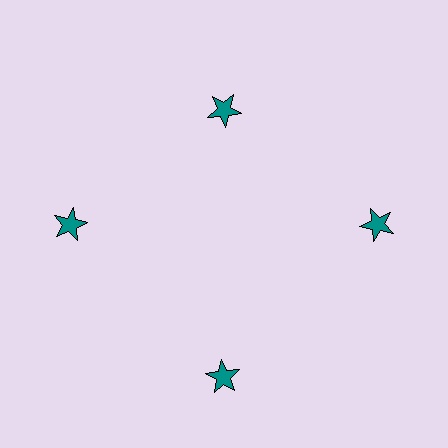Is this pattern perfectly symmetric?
No. The 4 teal stars are arranged in a ring, but one element near the 12 o'clock position is pulled inward toward the center, breaking the 4-fold rotational symmetry.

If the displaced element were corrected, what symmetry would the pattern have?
It would have 4-fold rotational symmetry — the pattern would map onto itself every 90 degrees.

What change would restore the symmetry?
The symmetry would be restored by moving it outward, back onto the ring so that all 4 stars sit at equal angles and equal distance from the center.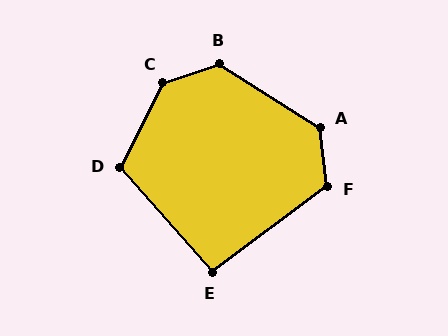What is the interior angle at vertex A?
Approximately 129 degrees (obtuse).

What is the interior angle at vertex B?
Approximately 129 degrees (obtuse).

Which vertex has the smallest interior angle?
E, at approximately 95 degrees.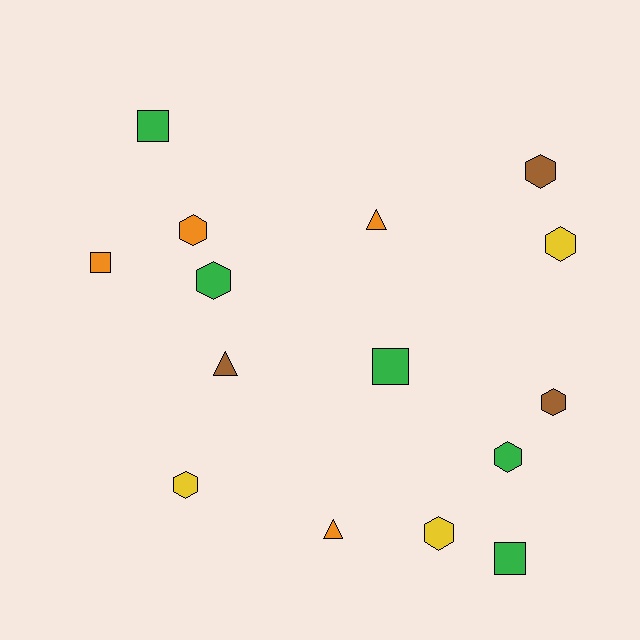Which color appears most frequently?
Green, with 5 objects.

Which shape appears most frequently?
Hexagon, with 8 objects.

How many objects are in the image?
There are 15 objects.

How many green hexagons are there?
There are 2 green hexagons.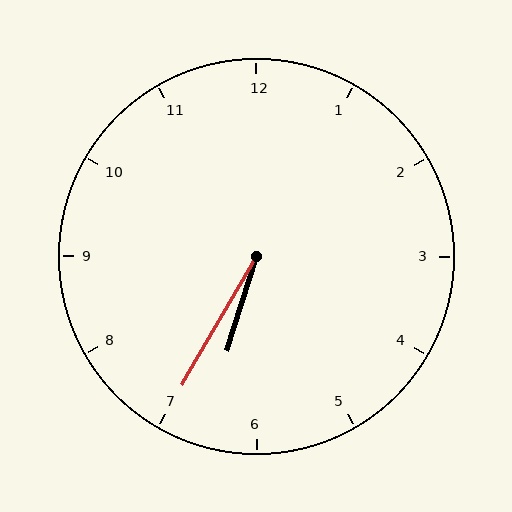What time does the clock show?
6:35.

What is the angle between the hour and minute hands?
Approximately 12 degrees.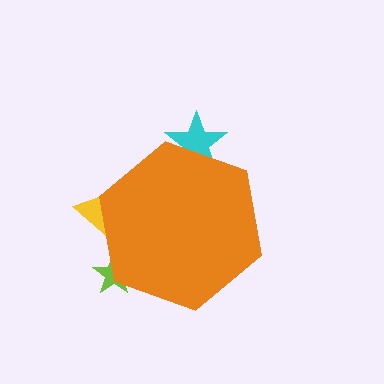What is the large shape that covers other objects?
An orange hexagon.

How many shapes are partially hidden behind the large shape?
3 shapes are partially hidden.